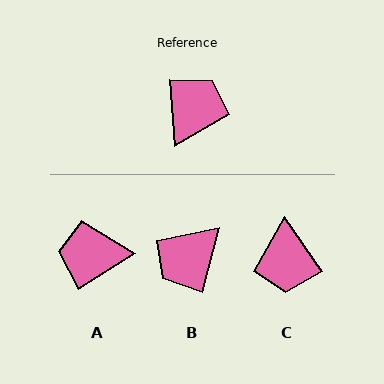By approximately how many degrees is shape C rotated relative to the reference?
Approximately 150 degrees clockwise.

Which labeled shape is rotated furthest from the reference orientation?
B, about 162 degrees away.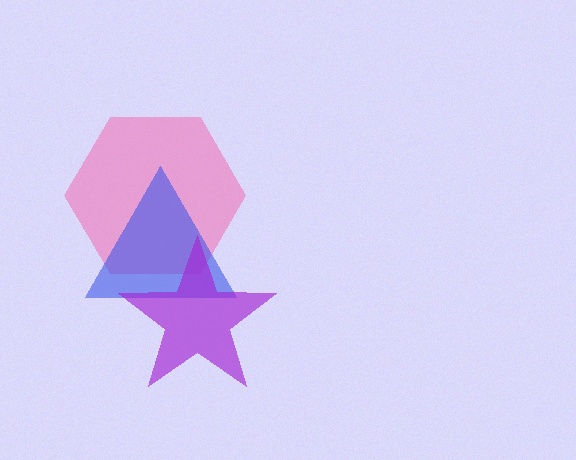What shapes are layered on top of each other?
The layered shapes are: a pink hexagon, a blue triangle, a purple star.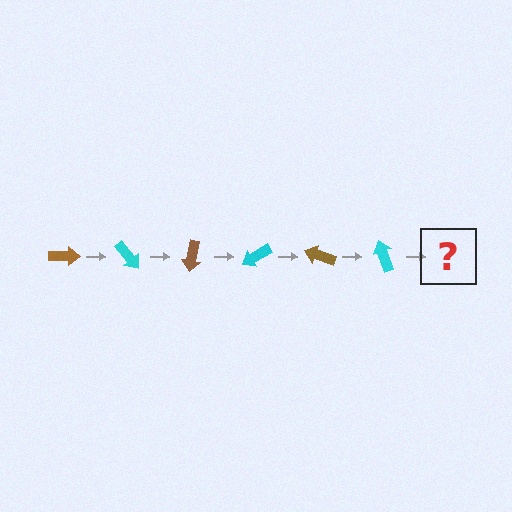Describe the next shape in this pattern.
It should be a brown arrow, rotated 300 degrees from the start.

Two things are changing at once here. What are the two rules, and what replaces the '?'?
The two rules are that it rotates 50 degrees each step and the color cycles through brown and cyan. The '?' should be a brown arrow, rotated 300 degrees from the start.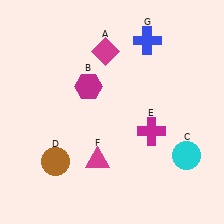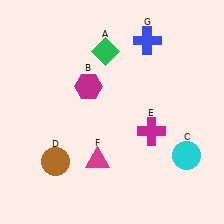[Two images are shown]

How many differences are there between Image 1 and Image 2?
There is 1 difference between the two images.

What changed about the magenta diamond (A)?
In Image 1, A is magenta. In Image 2, it changed to green.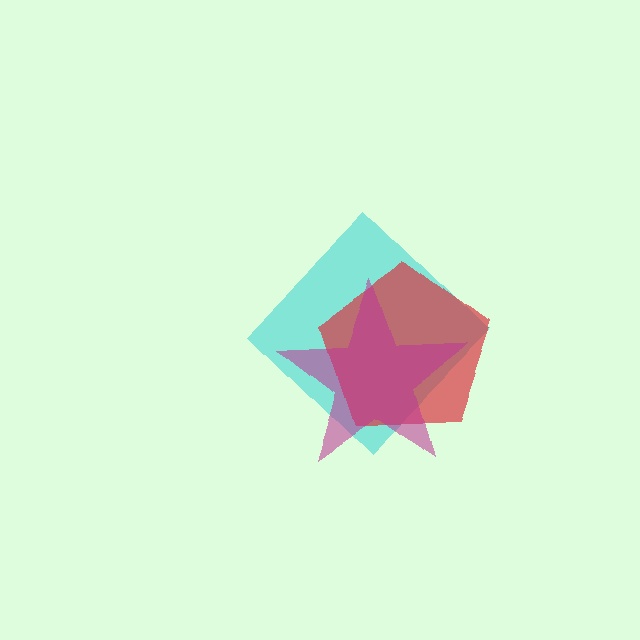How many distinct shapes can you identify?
There are 3 distinct shapes: a cyan diamond, a red pentagon, a magenta star.